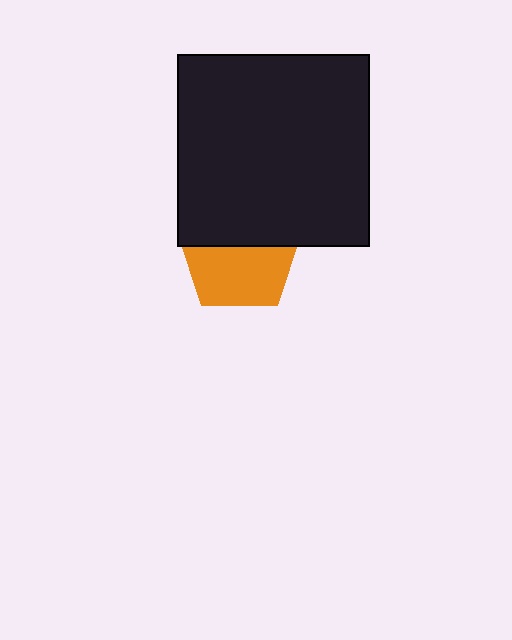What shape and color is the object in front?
The object in front is a black square.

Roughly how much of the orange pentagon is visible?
About half of it is visible (roughly 55%).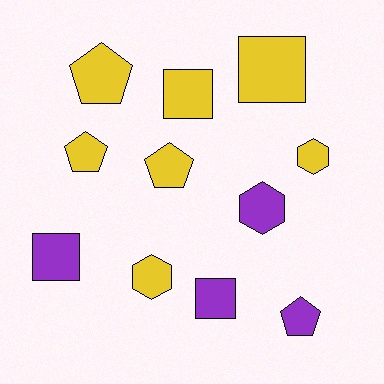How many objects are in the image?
There are 11 objects.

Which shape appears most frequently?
Square, with 4 objects.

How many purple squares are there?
There are 2 purple squares.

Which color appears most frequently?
Yellow, with 7 objects.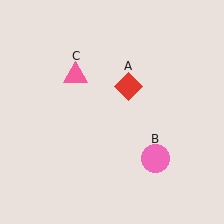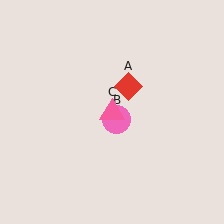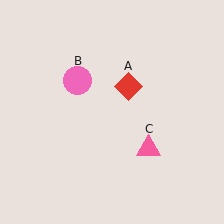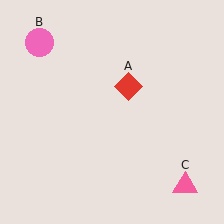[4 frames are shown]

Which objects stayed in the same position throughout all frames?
Red diamond (object A) remained stationary.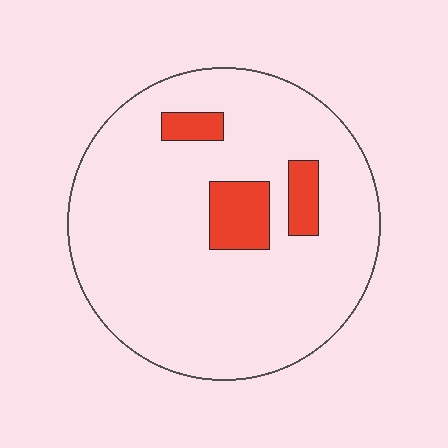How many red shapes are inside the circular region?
3.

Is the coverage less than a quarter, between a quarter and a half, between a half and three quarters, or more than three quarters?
Less than a quarter.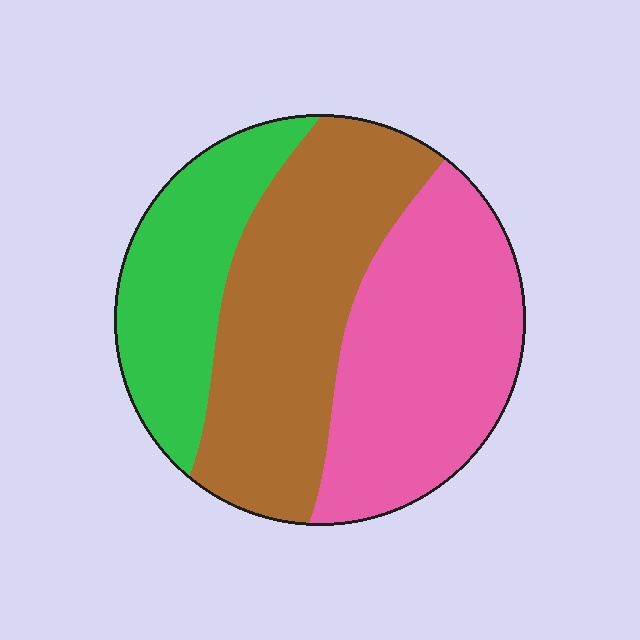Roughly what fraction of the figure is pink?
Pink covers about 35% of the figure.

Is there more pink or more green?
Pink.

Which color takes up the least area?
Green, at roughly 25%.